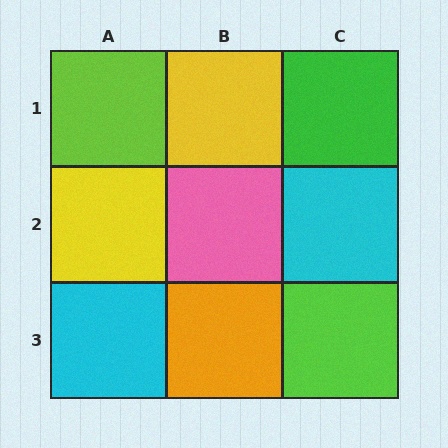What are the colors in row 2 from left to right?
Yellow, pink, cyan.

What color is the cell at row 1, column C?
Green.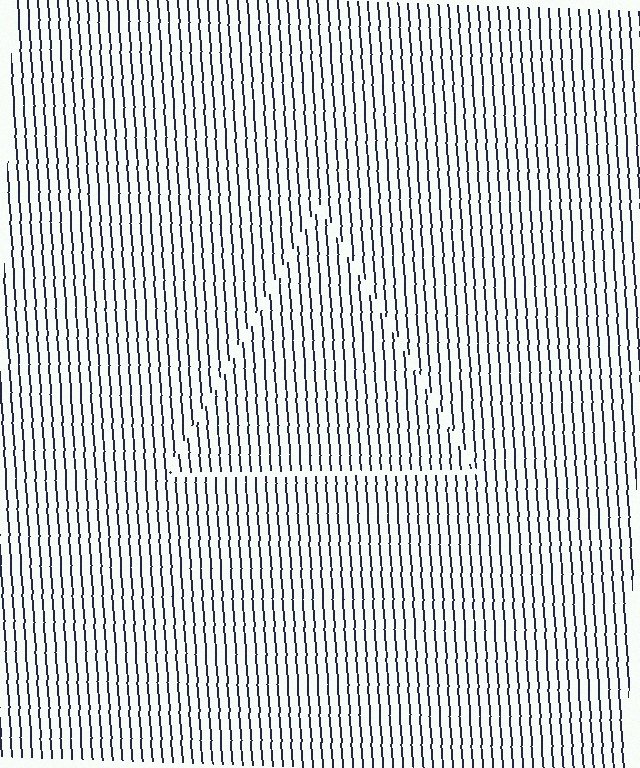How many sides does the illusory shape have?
3 sides — the line-ends trace a triangle.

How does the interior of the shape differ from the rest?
The interior of the shape contains the same grating, shifted by half a period — the contour is defined by the phase discontinuity where line-ends from the inner and outer gratings abut.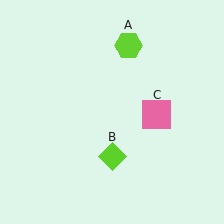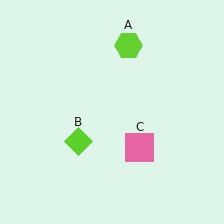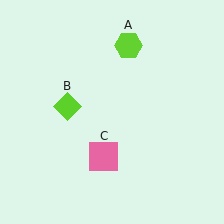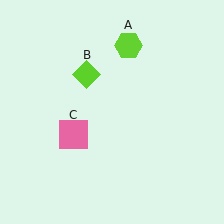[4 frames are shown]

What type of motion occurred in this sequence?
The lime diamond (object B), pink square (object C) rotated clockwise around the center of the scene.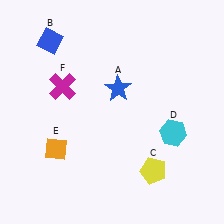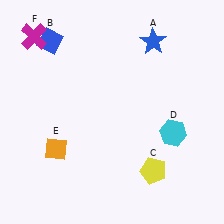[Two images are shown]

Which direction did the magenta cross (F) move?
The magenta cross (F) moved up.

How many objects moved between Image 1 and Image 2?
2 objects moved between the two images.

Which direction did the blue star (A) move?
The blue star (A) moved up.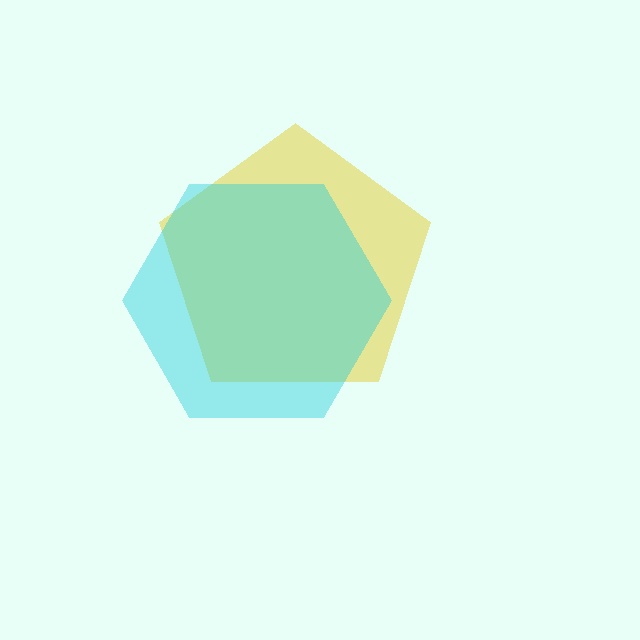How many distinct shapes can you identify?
There are 2 distinct shapes: a yellow pentagon, a cyan hexagon.